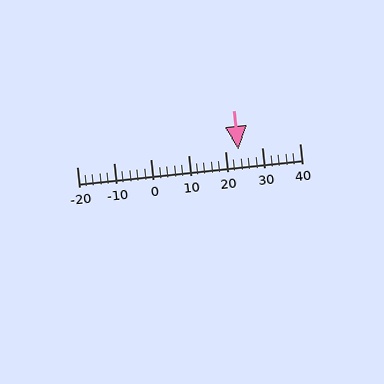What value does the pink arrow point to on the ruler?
The pink arrow points to approximately 23.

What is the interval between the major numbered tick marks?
The major tick marks are spaced 10 units apart.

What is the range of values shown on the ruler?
The ruler shows values from -20 to 40.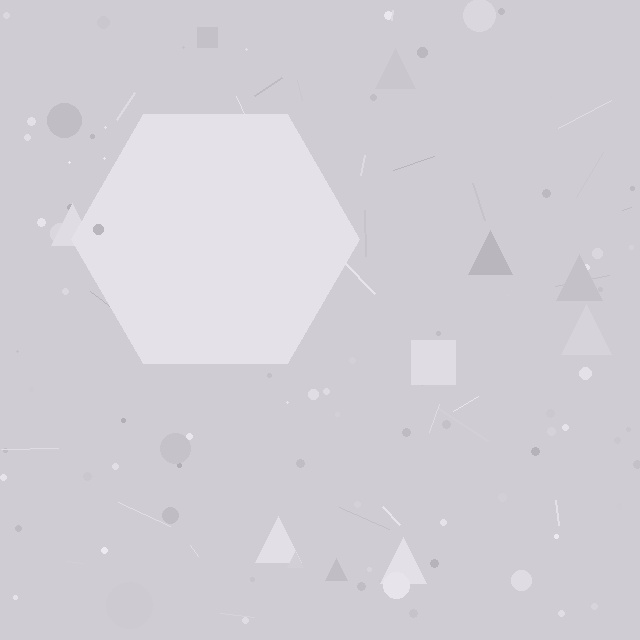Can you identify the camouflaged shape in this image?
The camouflaged shape is a hexagon.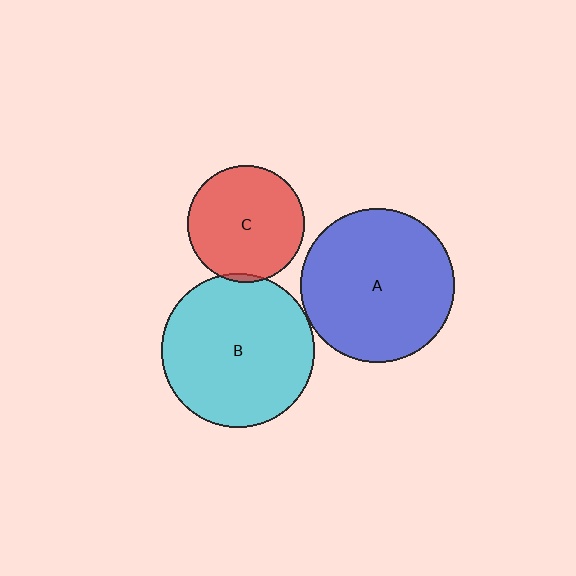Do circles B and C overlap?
Yes.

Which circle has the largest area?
Circle A (blue).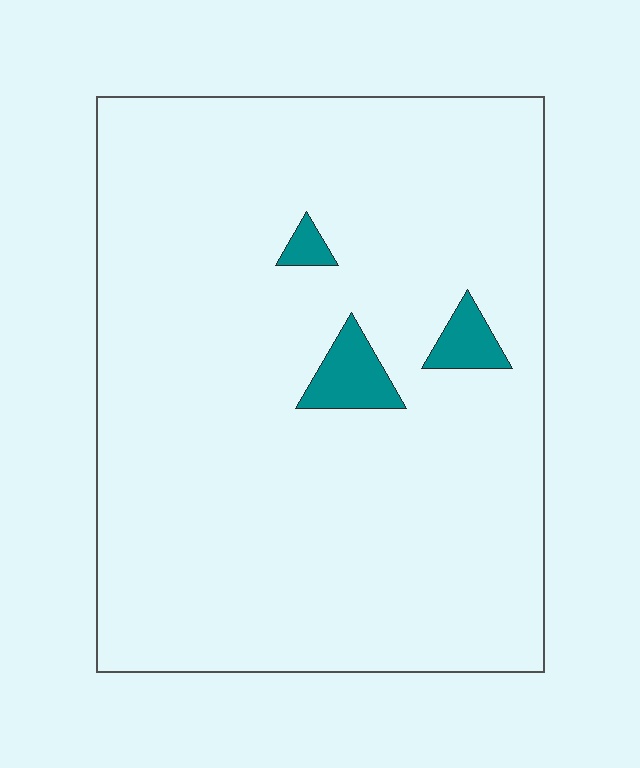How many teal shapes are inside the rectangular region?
3.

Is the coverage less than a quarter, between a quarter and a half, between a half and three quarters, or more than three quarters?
Less than a quarter.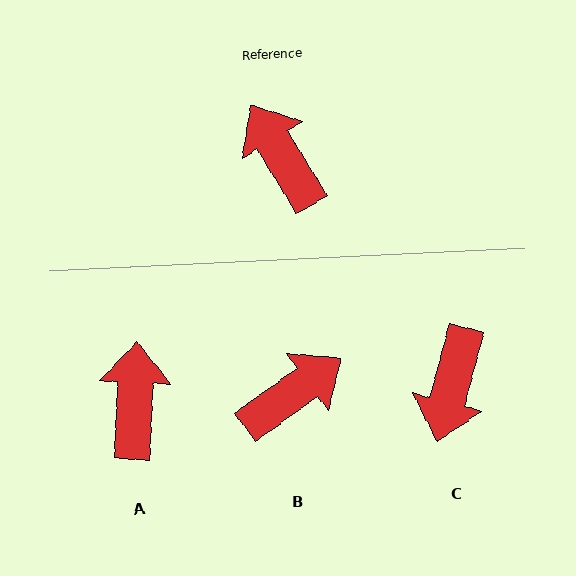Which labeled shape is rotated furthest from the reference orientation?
C, about 134 degrees away.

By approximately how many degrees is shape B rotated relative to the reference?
Approximately 86 degrees clockwise.